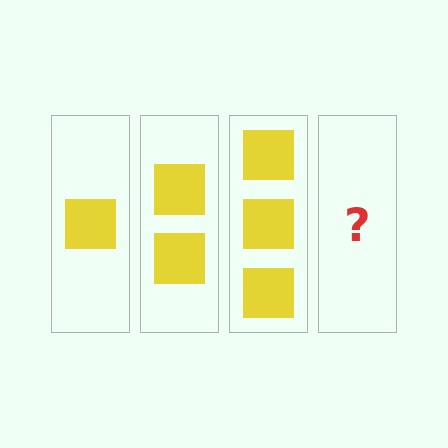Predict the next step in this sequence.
The next step is 4 squares.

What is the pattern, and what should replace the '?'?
The pattern is that each step adds one more square. The '?' should be 4 squares.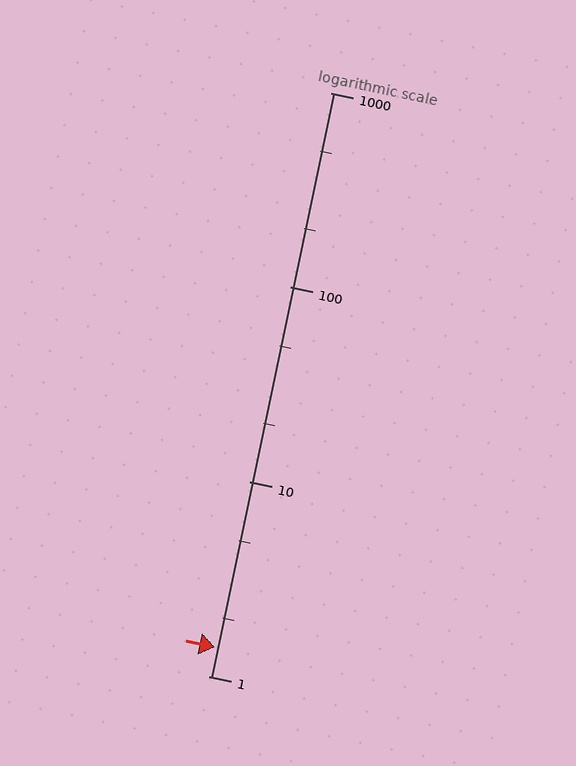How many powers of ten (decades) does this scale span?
The scale spans 3 decades, from 1 to 1000.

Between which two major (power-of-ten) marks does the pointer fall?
The pointer is between 1 and 10.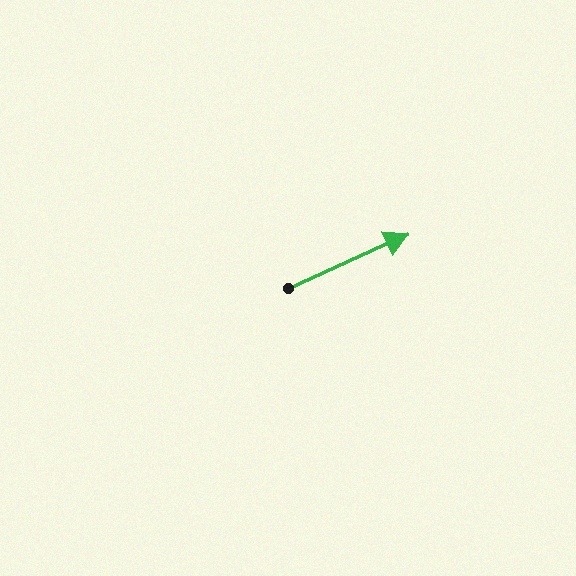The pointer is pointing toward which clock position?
Roughly 2 o'clock.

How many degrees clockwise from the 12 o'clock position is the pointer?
Approximately 66 degrees.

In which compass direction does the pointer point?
Northeast.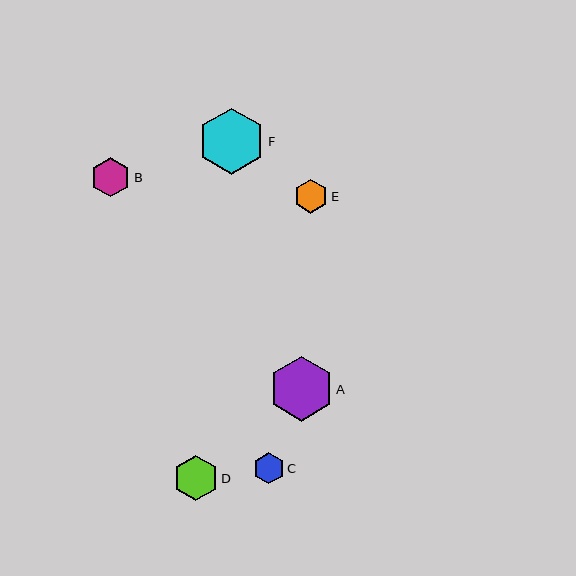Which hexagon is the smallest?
Hexagon C is the smallest with a size of approximately 32 pixels.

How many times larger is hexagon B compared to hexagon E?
Hexagon B is approximately 1.2 times the size of hexagon E.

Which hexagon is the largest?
Hexagon F is the largest with a size of approximately 67 pixels.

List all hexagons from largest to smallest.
From largest to smallest: F, A, D, B, E, C.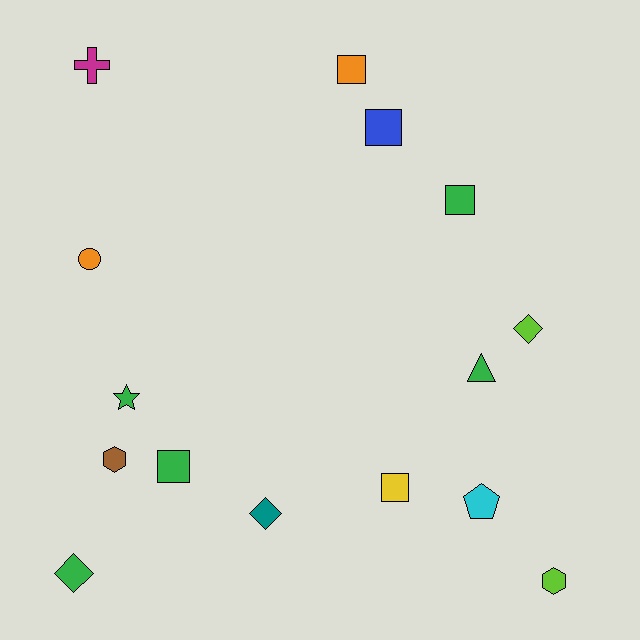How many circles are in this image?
There is 1 circle.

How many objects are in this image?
There are 15 objects.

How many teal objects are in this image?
There is 1 teal object.